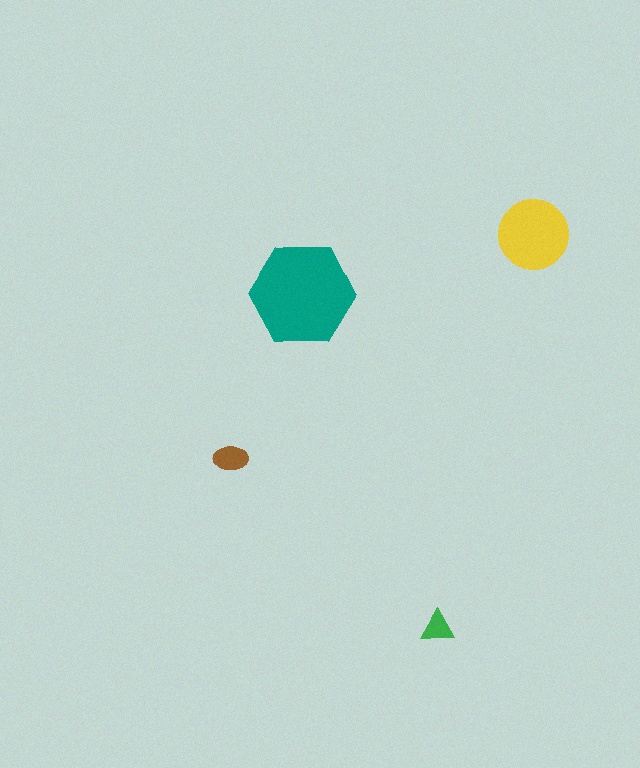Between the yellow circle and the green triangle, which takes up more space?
The yellow circle.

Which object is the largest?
The teal hexagon.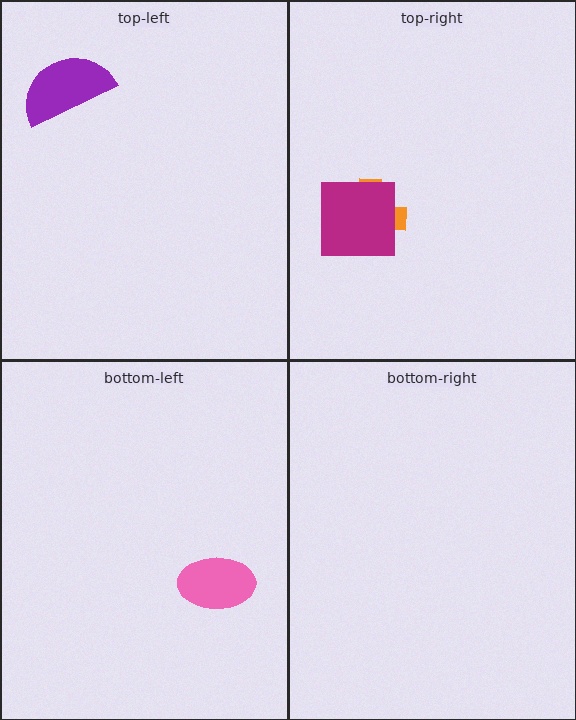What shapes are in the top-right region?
The orange cross, the magenta square.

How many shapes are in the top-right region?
2.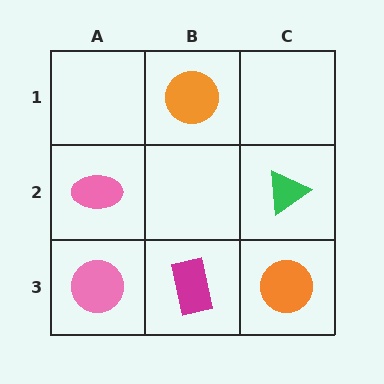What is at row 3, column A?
A pink circle.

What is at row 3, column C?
An orange circle.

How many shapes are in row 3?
3 shapes.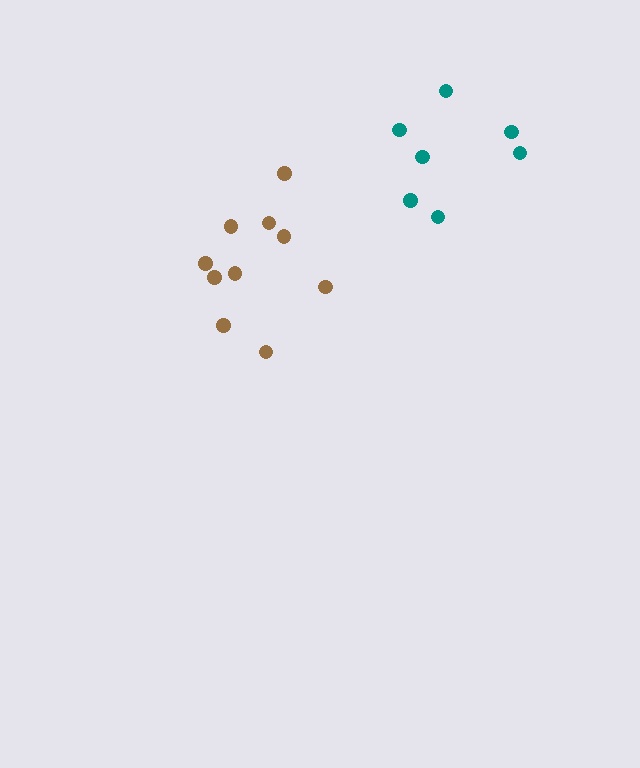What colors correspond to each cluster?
The clusters are colored: brown, teal.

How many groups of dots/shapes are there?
There are 2 groups.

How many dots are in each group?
Group 1: 10 dots, Group 2: 7 dots (17 total).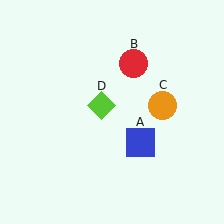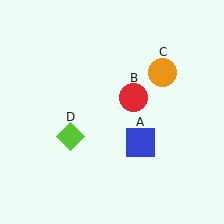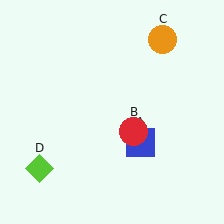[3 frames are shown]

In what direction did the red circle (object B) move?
The red circle (object B) moved down.